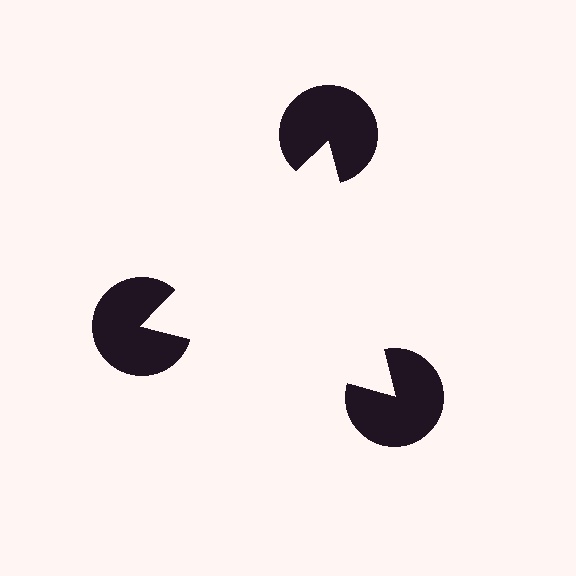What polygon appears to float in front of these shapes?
An illusory triangle — its edges are inferred from the aligned wedge cuts in the pac-man discs, not physically drawn.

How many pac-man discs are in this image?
There are 3 — one at each vertex of the illusory triangle.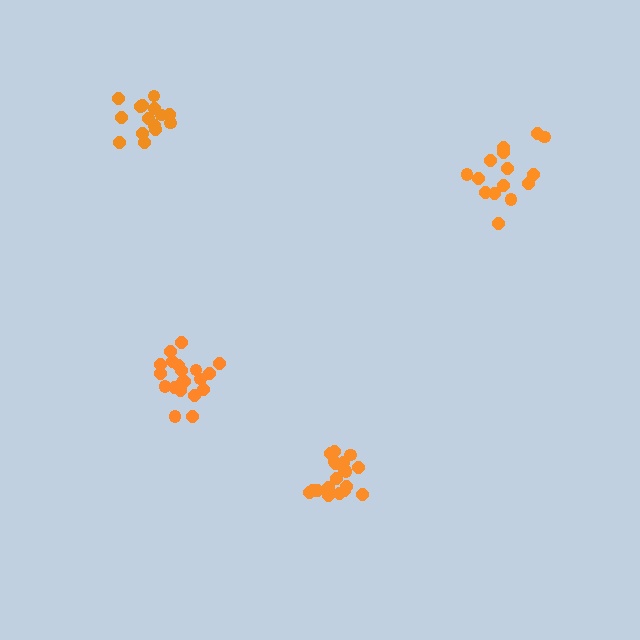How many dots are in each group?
Group 1: 15 dots, Group 2: 20 dots, Group 3: 19 dots, Group 4: 15 dots (69 total).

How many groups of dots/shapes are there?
There are 4 groups.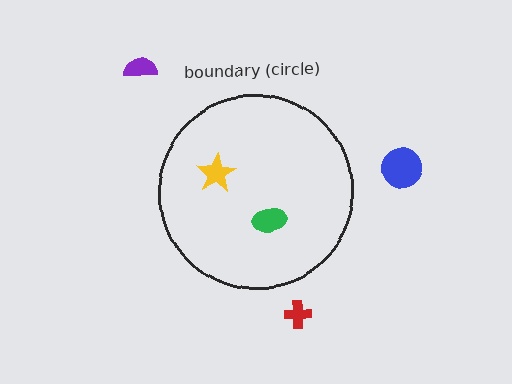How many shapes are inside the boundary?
2 inside, 3 outside.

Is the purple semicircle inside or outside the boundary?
Outside.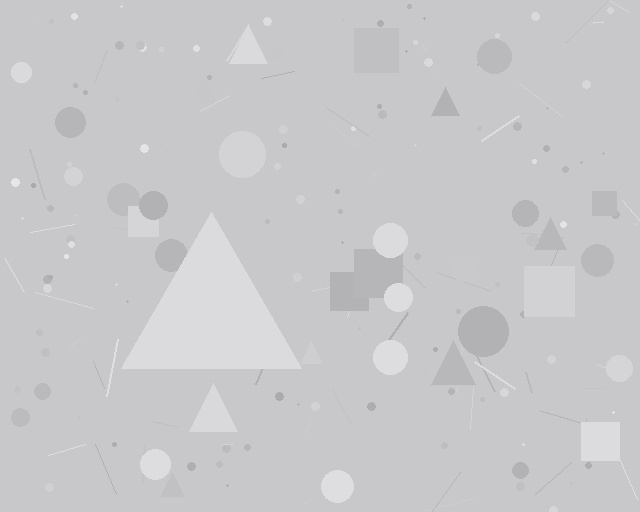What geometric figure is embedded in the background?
A triangle is embedded in the background.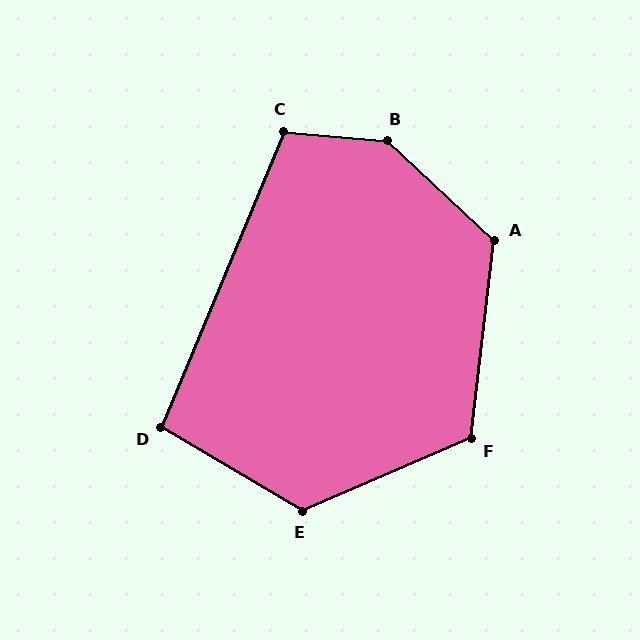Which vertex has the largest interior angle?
B, at approximately 142 degrees.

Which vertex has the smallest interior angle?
D, at approximately 98 degrees.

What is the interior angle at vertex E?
Approximately 126 degrees (obtuse).